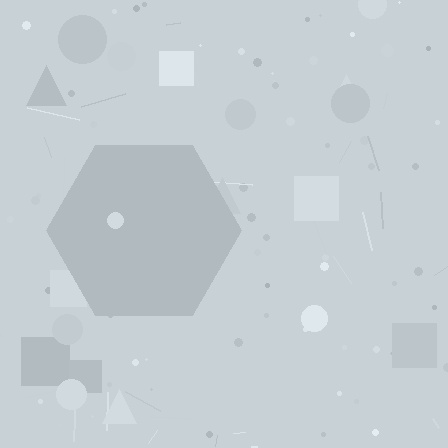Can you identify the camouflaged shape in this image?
The camouflaged shape is a hexagon.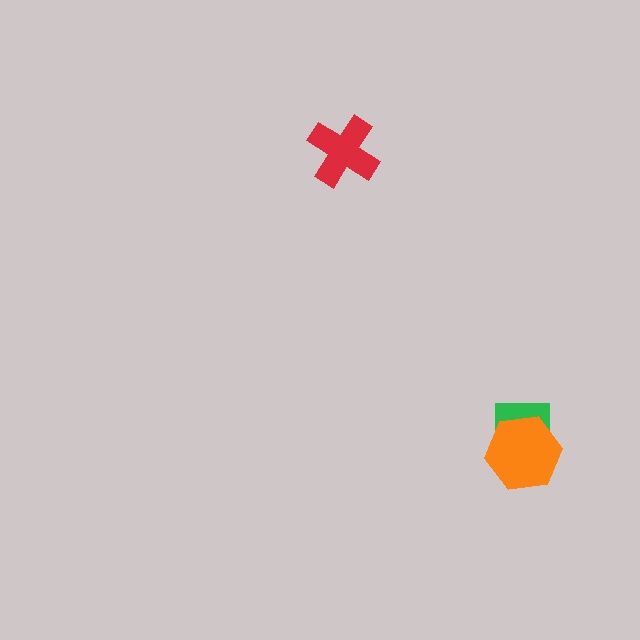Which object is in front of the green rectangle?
The orange hexagon is in front of the green rectangle.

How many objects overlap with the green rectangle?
1 object overlaps with the green rectangle.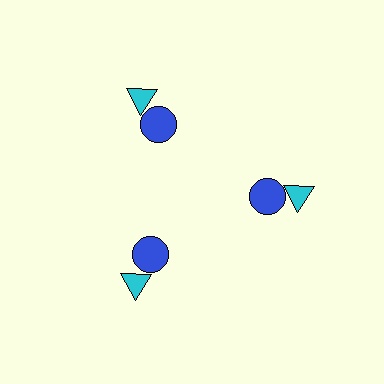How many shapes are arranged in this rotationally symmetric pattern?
There are 6 shapes, arranged in 3 groups of 2.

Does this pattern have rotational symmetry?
Yes, this pattern has 3-fold rotational symmetry. It looks the same after rotating 120 degrees around the center.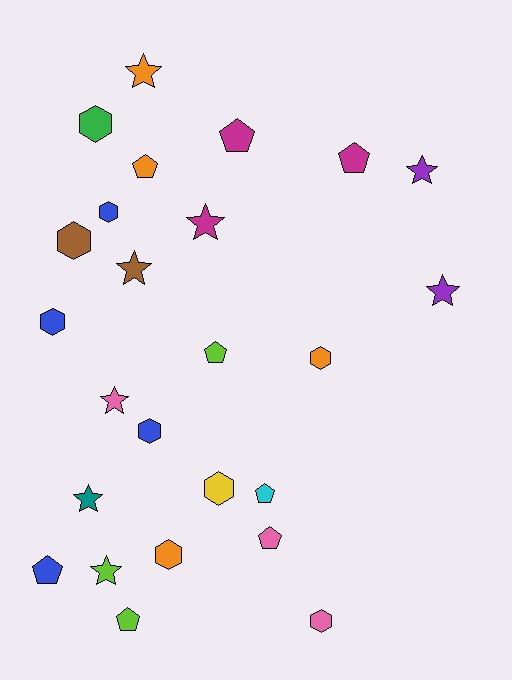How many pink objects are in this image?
There are 3 pink objects.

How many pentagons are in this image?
There are 8 pentagons.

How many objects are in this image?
There are 25 objects.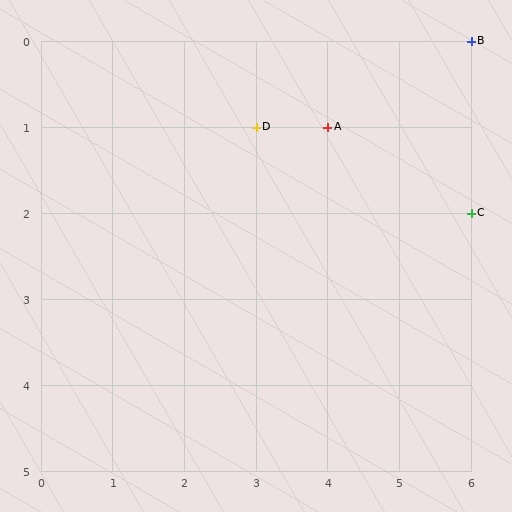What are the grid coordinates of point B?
Point B is at grid coordinates (6, 0).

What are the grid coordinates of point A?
Point A is at grid coordinates (4, 1).